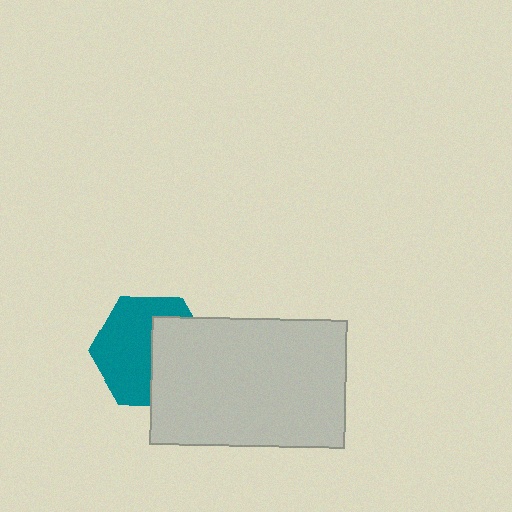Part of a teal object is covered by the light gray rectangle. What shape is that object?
It is a hexagon.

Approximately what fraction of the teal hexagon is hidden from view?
Roughly 43% of the teal hexagon is hidden behind the light gray rectangle.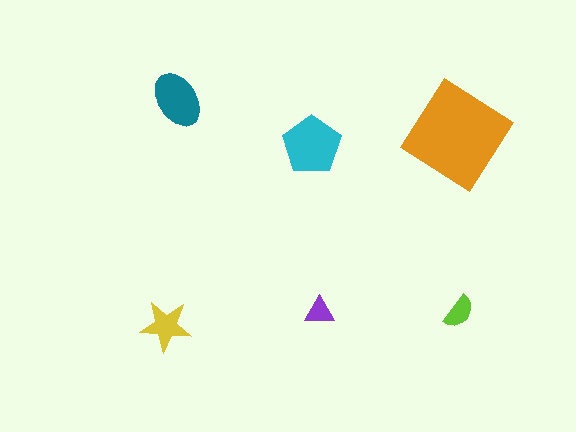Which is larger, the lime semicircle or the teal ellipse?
The teal ellipse.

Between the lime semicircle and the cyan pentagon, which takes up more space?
The cyan pentagon.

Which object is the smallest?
The purple triangle.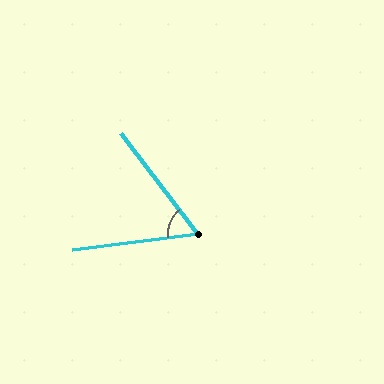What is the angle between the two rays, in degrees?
Approximately 60 degrees.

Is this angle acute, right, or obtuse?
It is acute.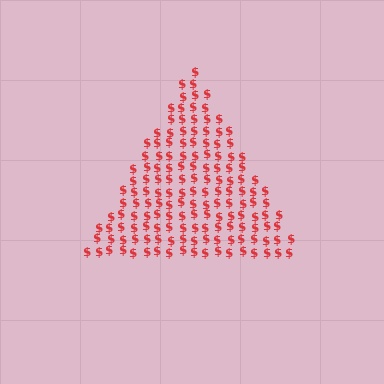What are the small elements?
The small elements are dollar signs.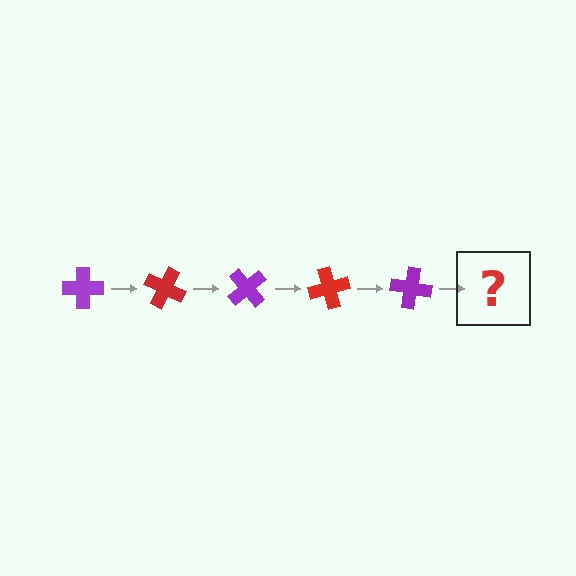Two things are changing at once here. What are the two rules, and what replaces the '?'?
The two rules are that it rotates 25 degrees each step and the color cycles through purple and red. The '?' should be a red cross, rotated 125 degrees from the start.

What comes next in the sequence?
The next element should be a red cross, rotated 125 degrees from the start.